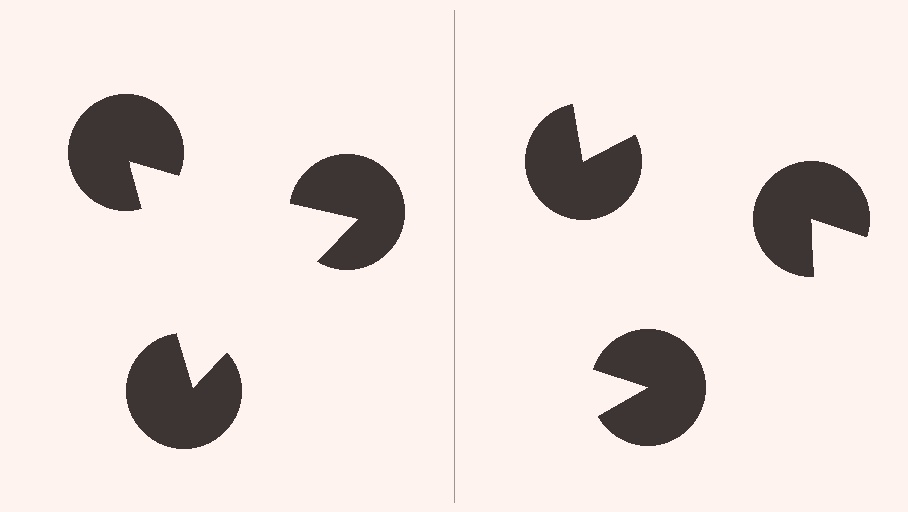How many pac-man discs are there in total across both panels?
6 — 3 on each side.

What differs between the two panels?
The pac-man discs are positioned identically on both sides; only the wedge orientations differ. On the left they align to a triangle; on the right they are misaligned.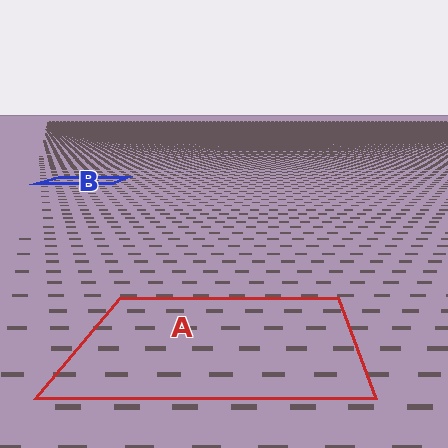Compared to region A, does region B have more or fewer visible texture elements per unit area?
Region B has more texture elements per unit area — they are packed more densely because it is farther away.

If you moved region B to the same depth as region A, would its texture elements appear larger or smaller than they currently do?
They would appear larger. At a closer depth, the same texture elements are projected at a bigger on-screen size.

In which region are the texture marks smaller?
The texture marks are smaller in region B, because it is farther away.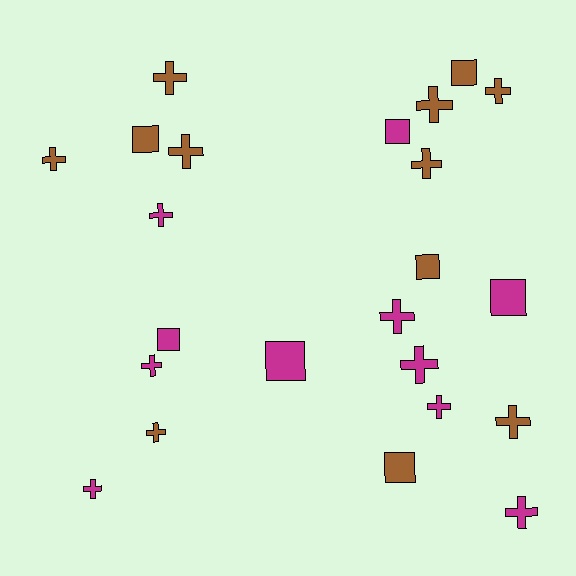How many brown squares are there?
There are 4 brown squares.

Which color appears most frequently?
Brown, with 12 objects.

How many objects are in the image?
There are 23 objects.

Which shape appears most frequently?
Cross, with 15 objects.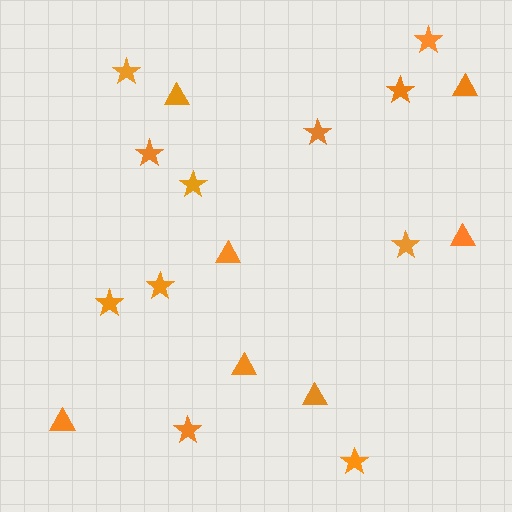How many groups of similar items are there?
There are 2 groups: one group of stars (11) and one group of triangles (7).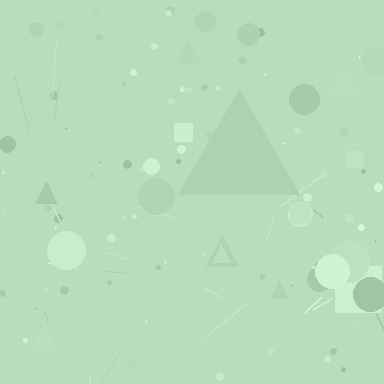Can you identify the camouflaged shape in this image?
The camouflaged shape is a triangle.